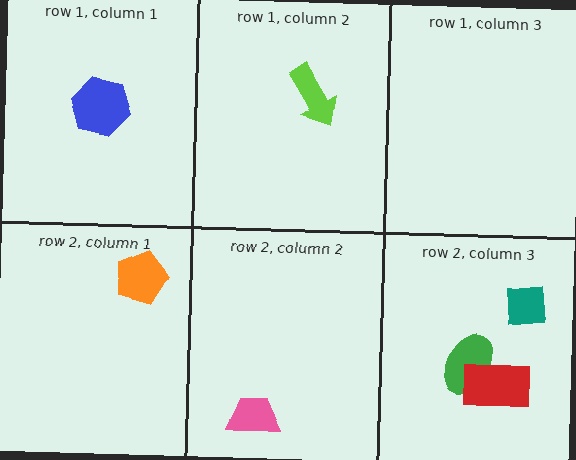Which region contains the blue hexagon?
The row 1, column 1 region.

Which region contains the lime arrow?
The row 1, column 2 region.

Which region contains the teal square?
The row 2, column 3 region.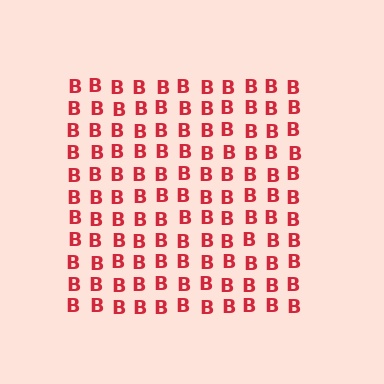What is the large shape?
The large shape is a square.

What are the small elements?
The small elements are letter B's.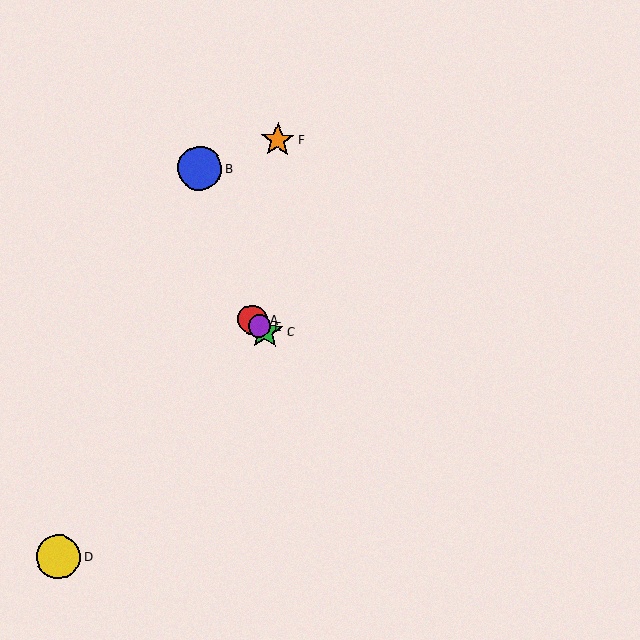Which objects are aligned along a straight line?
Objects A, C, E are aligned along a straight line.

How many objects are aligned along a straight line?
3 objects (A, C, E) are aligned along a straight line.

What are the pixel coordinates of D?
Object D is at (58, 557).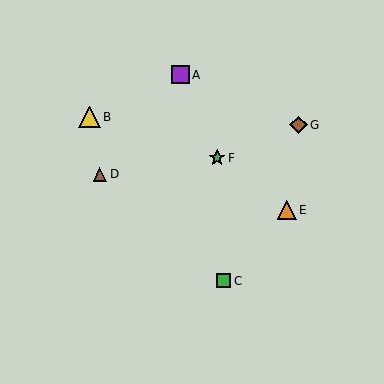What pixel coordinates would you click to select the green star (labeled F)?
Click at (217, 158) to select the green star F.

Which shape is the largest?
The yellow triangle (labeled B) is the largest.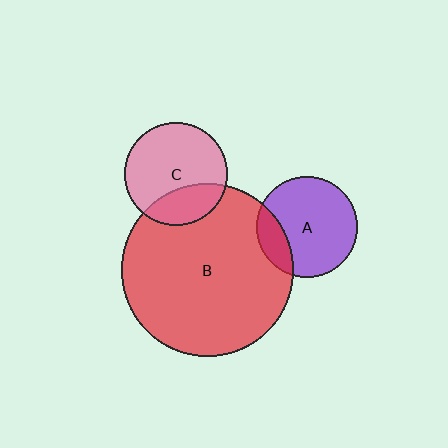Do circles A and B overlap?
Yes.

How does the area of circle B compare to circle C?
Approximately 2.8 times.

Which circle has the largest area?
Circle B (red).